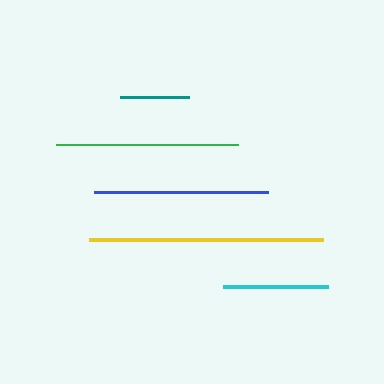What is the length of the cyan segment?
The cyan segment is approximately 105 pixels long.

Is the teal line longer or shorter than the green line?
The green line is longer than the teal line.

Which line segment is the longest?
The yellow line is the longest at approximately 234 pixels.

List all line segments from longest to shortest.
From longest to shortest: yellow, green, blue, cyan, teal.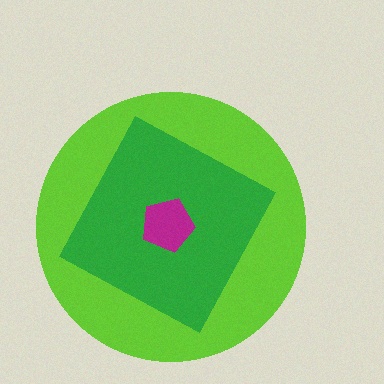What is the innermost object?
The magenta pentagon.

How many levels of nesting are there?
3.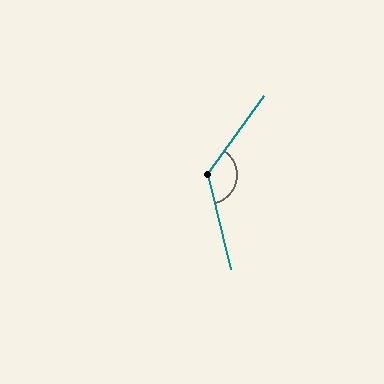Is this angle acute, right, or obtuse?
It is obtuse.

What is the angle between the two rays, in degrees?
Approximately 130 degrees.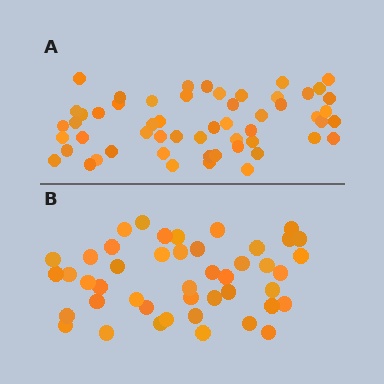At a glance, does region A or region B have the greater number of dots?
Region A (the top region) has more dots.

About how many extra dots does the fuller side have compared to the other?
Region A has roughly 10 or so more dots than region B.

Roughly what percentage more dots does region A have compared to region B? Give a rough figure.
About 20% more.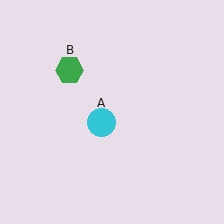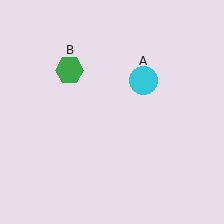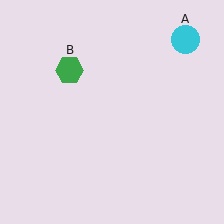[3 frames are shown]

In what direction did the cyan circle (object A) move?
The cyan circle (object A) moved up and to the right.